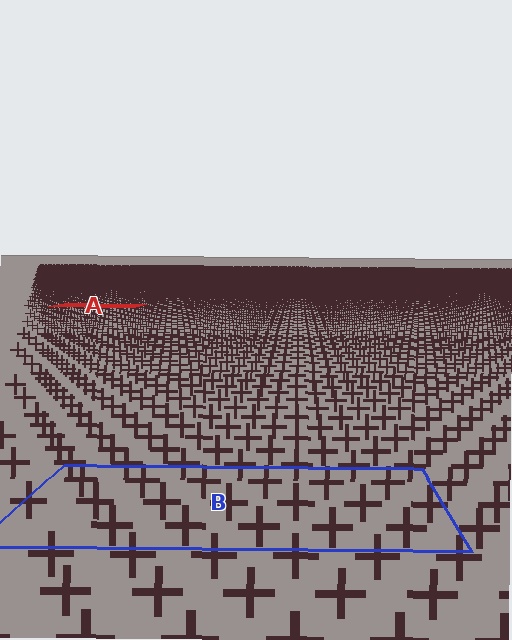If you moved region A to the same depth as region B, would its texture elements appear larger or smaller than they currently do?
They would appear larger. At a closer depth, the same texture elements are projected at a bigger on-screen size.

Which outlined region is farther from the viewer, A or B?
Region A is farther from the viewer — the texture elements inside it appear smaller and more densely packed.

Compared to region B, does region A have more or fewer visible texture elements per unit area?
Region A has more texture elements per unit area — they are packed more densely because it is farther away.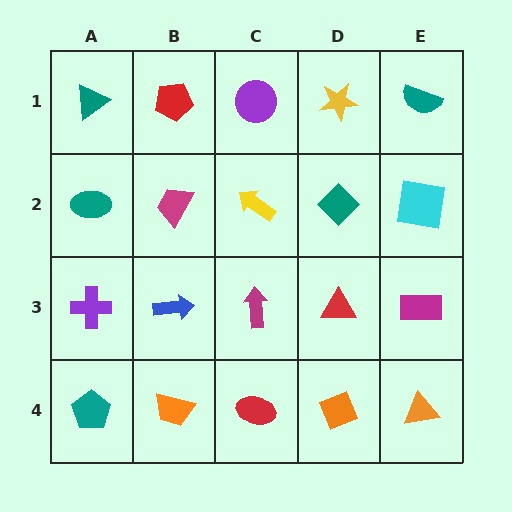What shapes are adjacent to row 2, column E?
A teal semicircle (row 1, column E), a magenta rectangle (row 3, column E), a teal diamond (row 2, column D).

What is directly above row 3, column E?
A cyan square.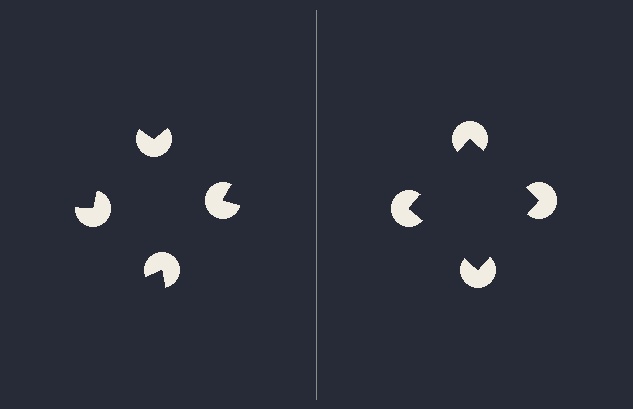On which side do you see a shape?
An illusory square appears on the right side. On the left side the wedge cuts are rotated, so no coherent shape forms.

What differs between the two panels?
The pac-man discs are positioned identically on both sides; only the wedge orientations differ. On the right they align to a square; on the left they are misaligned.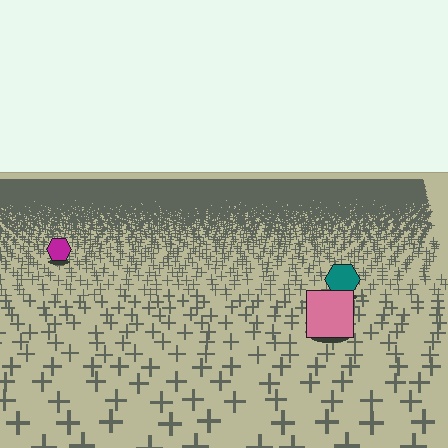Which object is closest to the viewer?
The pink square is closest. The texture marks near it are larger and more spread out.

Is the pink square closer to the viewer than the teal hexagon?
Yes. The pink square is closer — you can tell from the texture gradient: the ground texture is coarser near it.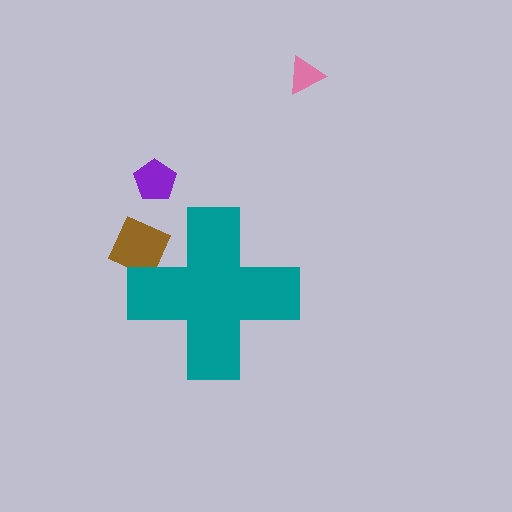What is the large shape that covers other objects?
A teal cross.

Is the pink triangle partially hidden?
No, the pink triangle is fully visible.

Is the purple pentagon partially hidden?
No, the purple pentagon is fully visible.